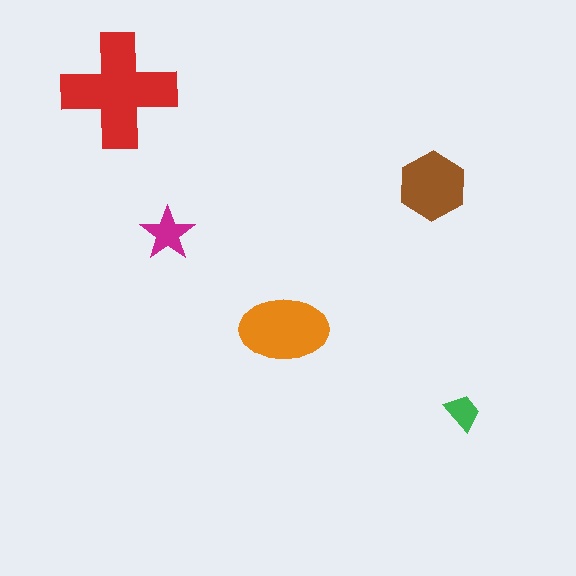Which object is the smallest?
The green trapezoid.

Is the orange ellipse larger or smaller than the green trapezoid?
Larger.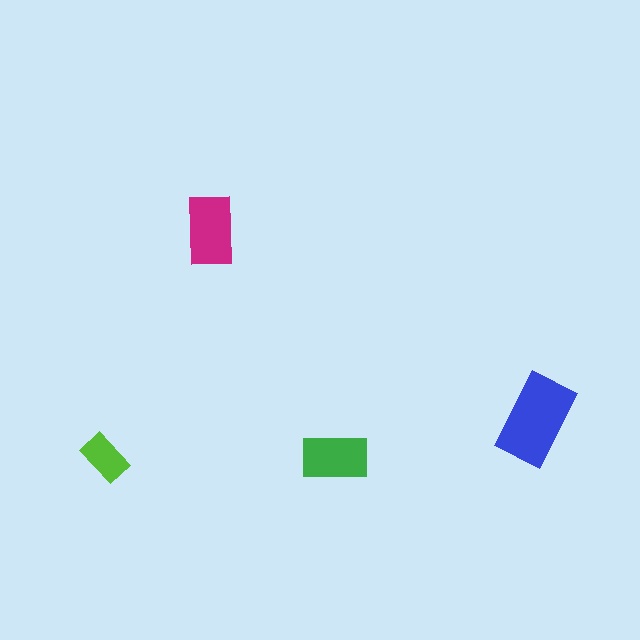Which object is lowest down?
The lime rectangle is bottommost.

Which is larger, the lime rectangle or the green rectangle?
The green one.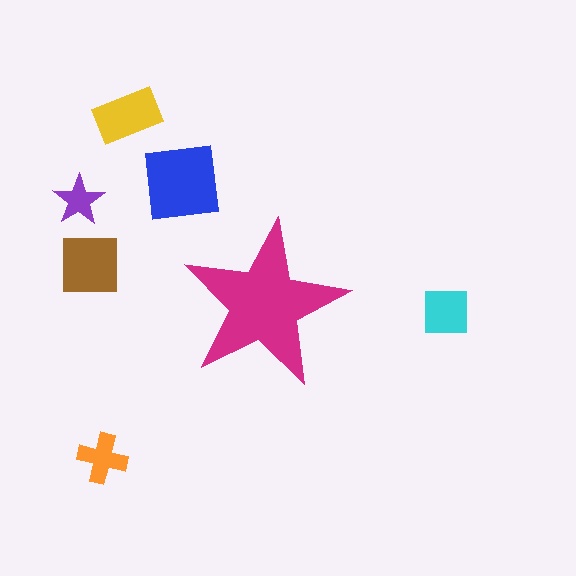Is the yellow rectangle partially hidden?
No, the yellow rectangle is fully visible.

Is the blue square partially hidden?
No, the blue square is fully visible.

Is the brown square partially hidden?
No, the brown square is fully visible.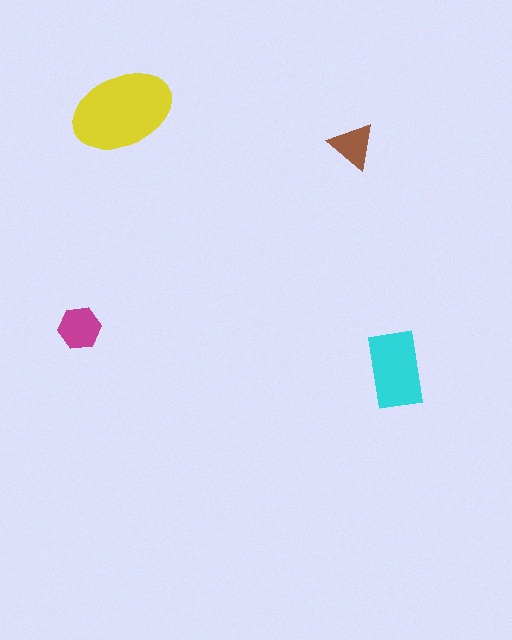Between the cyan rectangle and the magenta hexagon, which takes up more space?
The cyan rectangle.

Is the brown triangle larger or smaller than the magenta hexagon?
Smaller.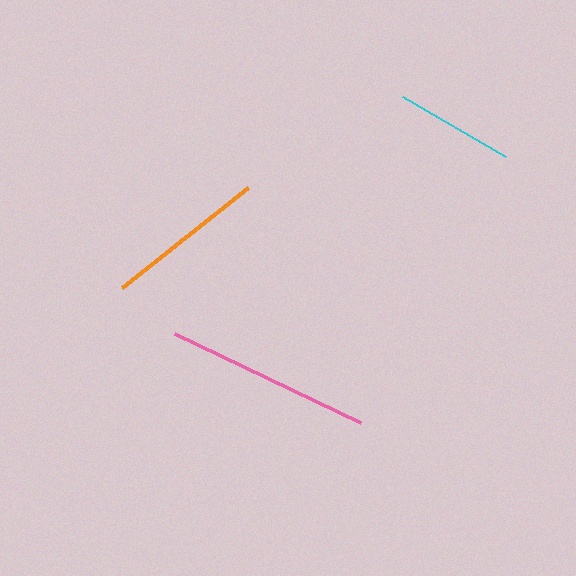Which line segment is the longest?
The pink line is the longest at approximately 206 pixels.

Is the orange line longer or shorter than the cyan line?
The orange line is longer than the cyan line.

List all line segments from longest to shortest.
From longest to shortest: pink, orange, cyan.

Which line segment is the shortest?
The cyan line is the shortest at approximately 119 pixels.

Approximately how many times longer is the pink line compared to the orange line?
The pink line is approximately 1.3 times the length of the orange line.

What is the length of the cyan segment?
The cyan segment is approximately 119 pixels long.